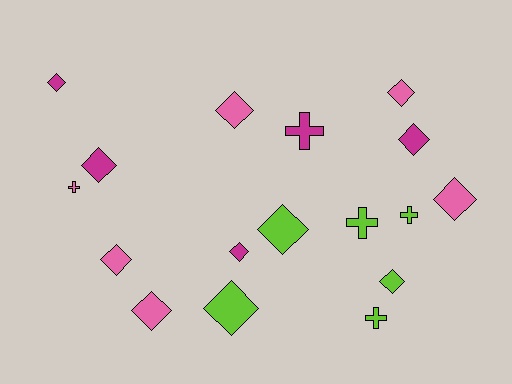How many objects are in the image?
There are 17 objects.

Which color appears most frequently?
Lime, with 6 objects.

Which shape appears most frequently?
Diamond, with 12 objects.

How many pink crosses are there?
There is 1 pink cross.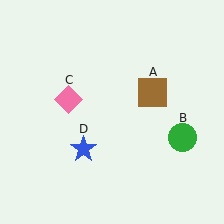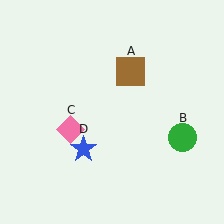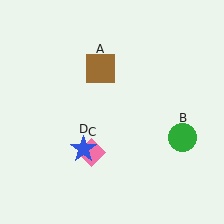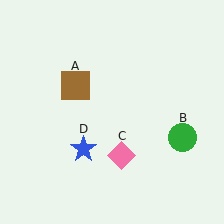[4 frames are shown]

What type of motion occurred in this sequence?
The brown square (object A), pink diamond (object C) rotated counterclockwise around the center of the scene.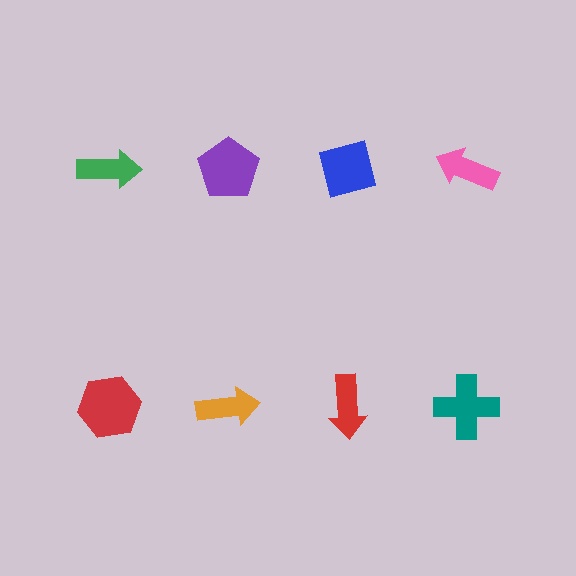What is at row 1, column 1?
A green arrow.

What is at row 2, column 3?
A red arrow.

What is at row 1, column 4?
A pink arrow.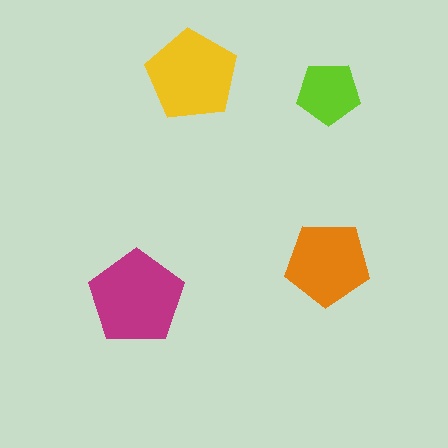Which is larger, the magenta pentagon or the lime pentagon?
The magenta one.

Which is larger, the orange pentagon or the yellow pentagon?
The yellow one.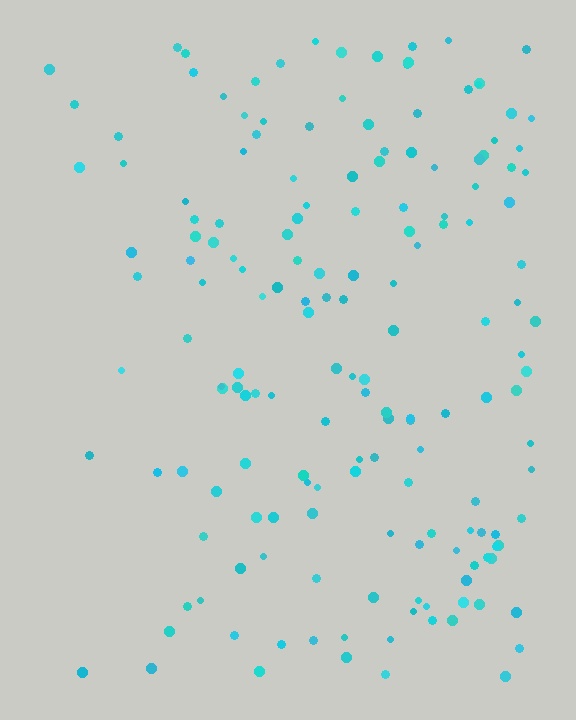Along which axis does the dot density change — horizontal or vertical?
Horizontal.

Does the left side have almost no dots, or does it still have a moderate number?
Still a moderate number, just noticeably fewer than the right.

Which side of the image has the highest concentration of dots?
The right.